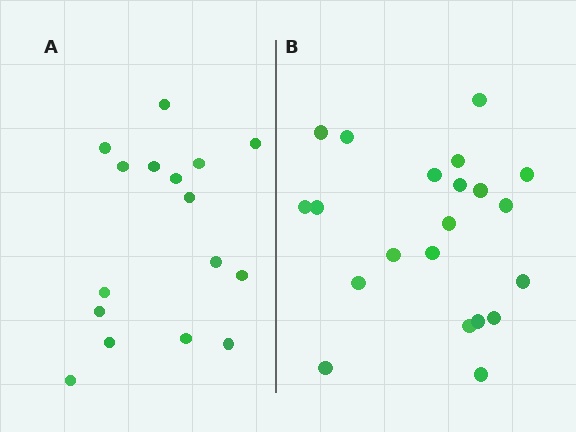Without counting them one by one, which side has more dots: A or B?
Region B (the right region) has more dots.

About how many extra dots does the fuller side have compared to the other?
Region B has about 5 more dots than region A.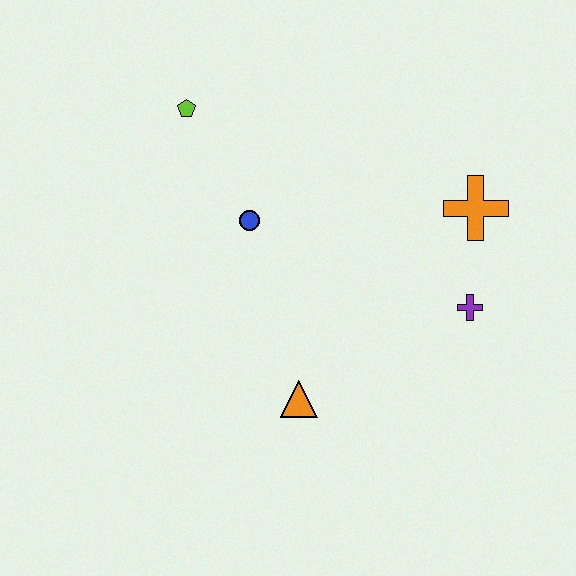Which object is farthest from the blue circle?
The purple cross is farthest from the blue circle.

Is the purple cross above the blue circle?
No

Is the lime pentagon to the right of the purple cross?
No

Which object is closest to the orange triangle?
The blue circle is closest to the orange triangle.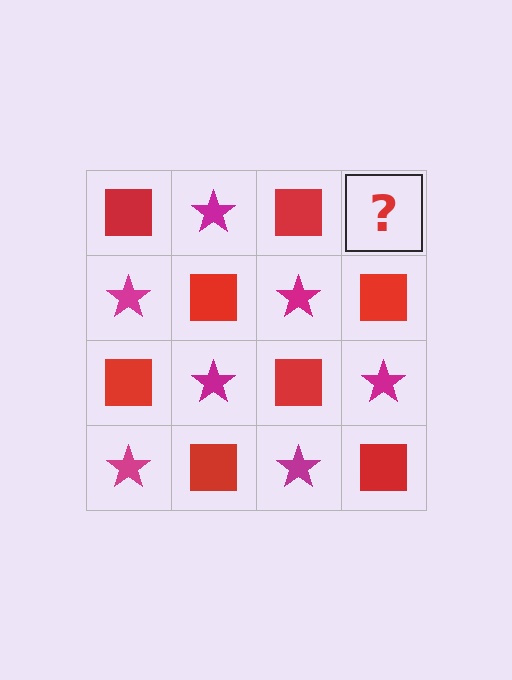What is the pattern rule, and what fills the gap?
The rule is that it alternates red square and magenta star in a checkerboard pattern. The gap should be filled with a magenta star.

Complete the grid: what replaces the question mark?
The question mark should be replaced with a magenta star.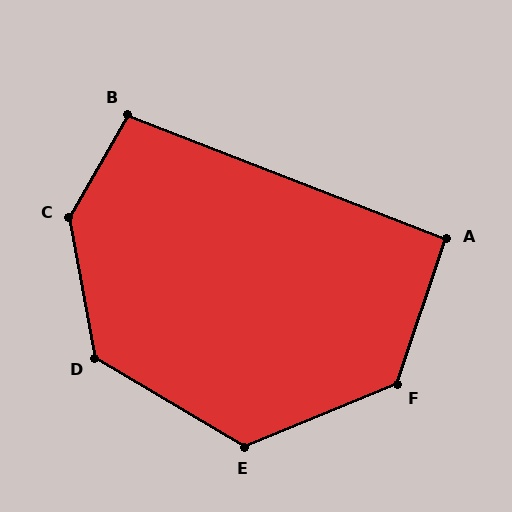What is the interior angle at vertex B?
Approximately 98 degrees (obtuse).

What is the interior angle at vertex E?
Approximately 127 degrees (obtuse).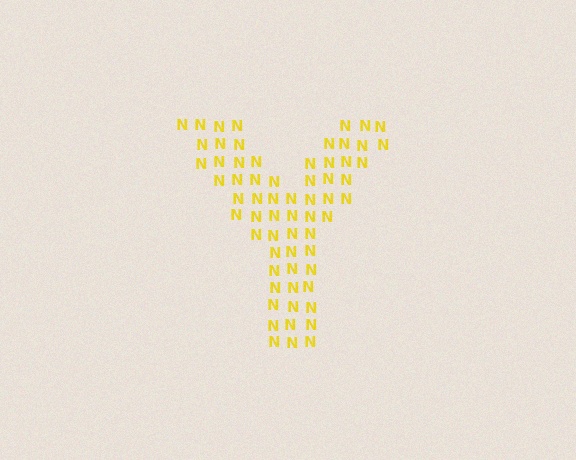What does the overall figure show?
The overall figure shows the letter Y.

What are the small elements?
The small elements are letter N's.